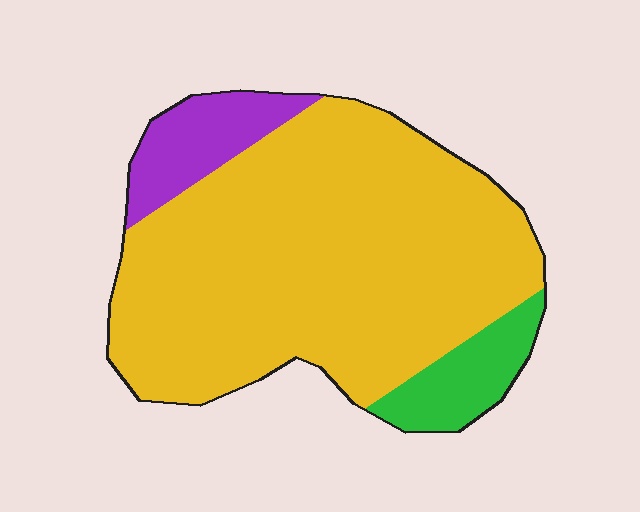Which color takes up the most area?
Yellow, at roughly 80%.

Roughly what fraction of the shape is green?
Green takes up about one tenth (1/10) of the shape.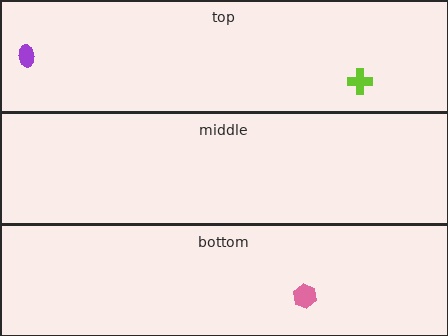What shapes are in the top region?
The lime cross, the purple ellipse.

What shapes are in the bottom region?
The pink hexagon.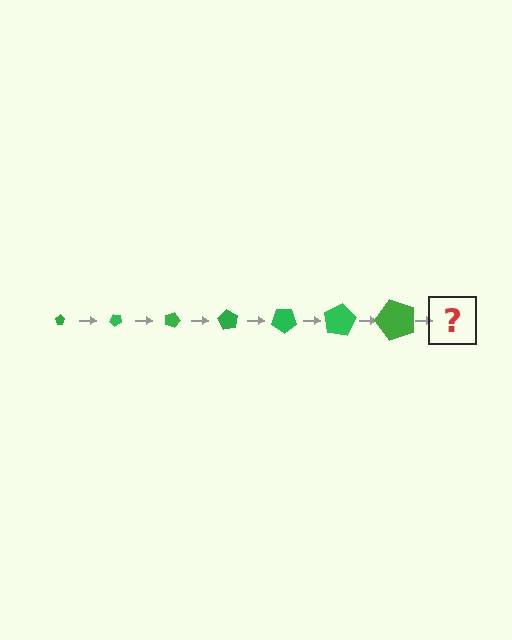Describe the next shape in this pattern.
It should be a pentagon, larger than the previous one and rotated 315 degrees from the start.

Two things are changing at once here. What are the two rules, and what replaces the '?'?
The two rules are that the pentagon grows larger each step and it rotates 45 degrees each step. The '?' should be a pentagon, larger than the previous one and rotated 315 degrees from the start.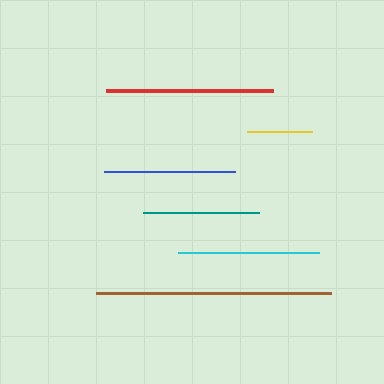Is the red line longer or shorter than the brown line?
The brown line is longer than the red line.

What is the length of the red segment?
The red segment is approximately 167 pixels long.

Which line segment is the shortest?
The yellow line is the shortest at approximately 65 pixels.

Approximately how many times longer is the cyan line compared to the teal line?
The cyan line is approximately 1.2 times the length of the teal line.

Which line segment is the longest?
The brown line is the longest at approximately 235 pixels.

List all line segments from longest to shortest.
From longest to shortest: brown, red, cyan, blue, teal, yellow.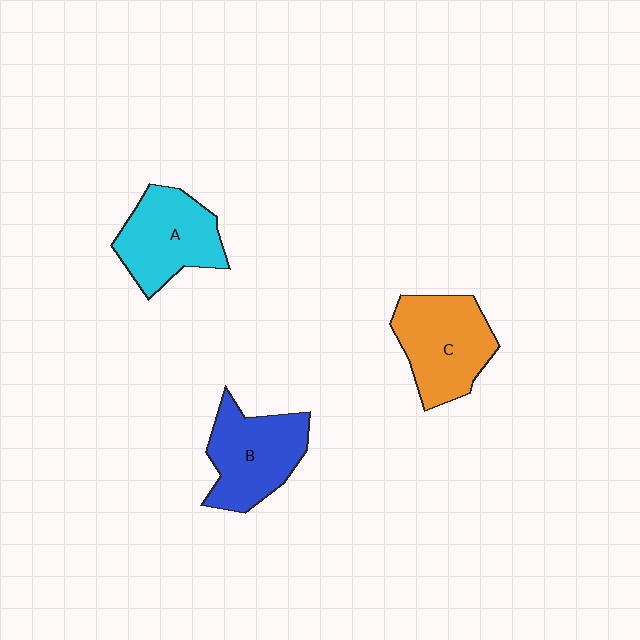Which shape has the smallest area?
Shape A (cyan).